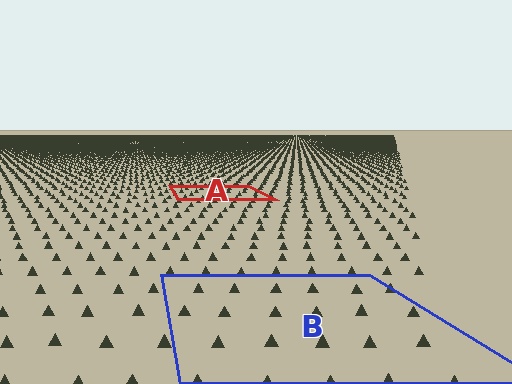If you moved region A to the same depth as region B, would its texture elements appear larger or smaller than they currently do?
They would appear larger. At a closer depth, the same texture elements are projected at a bigger on-screen size.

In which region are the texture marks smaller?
The texture marks are smaller in region A, because it is farther away.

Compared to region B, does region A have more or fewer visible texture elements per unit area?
Region A has more texture elements per unit area — they are packed more densely because it is farther away.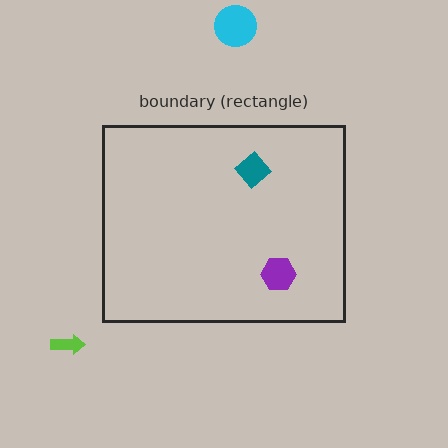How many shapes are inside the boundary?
2 inside, 2 outside.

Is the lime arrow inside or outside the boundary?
Outside.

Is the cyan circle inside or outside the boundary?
Outside.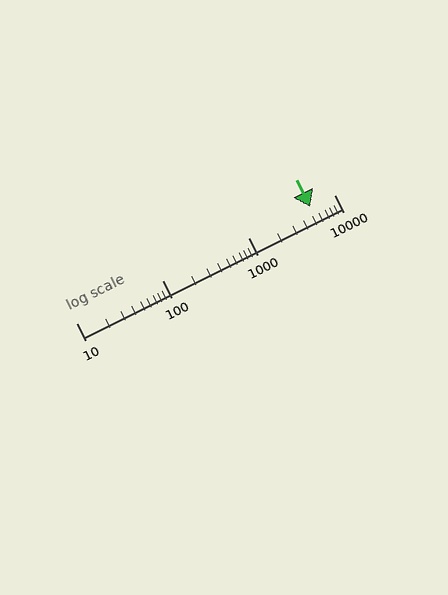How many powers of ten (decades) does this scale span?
The scale spans 3 decades, from 10 to 10000.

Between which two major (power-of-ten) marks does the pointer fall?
The pointer is between 1000 and 10000.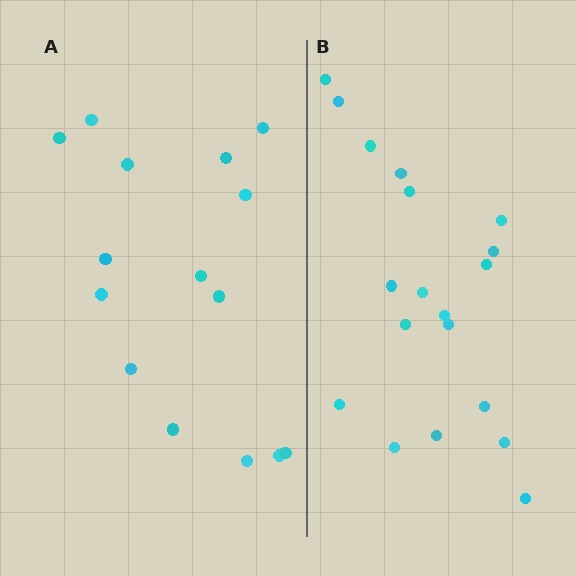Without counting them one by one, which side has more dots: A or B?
Region B (the right region) has more dots.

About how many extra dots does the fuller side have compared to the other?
Region B has about 4 more dots than region A.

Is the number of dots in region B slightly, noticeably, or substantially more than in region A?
Region B has noticeably more, but not dramatically so. The ratio is roughly 1.3 to 1.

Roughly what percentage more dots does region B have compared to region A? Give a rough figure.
About 25% more.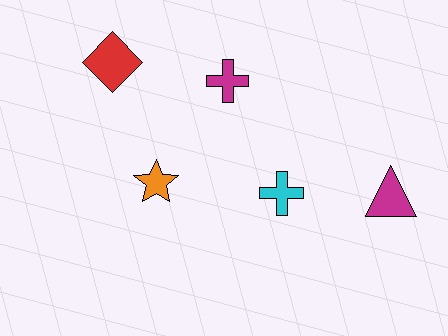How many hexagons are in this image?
There are no hexagons.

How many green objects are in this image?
There are no green objects.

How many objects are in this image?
There are 5 objects.